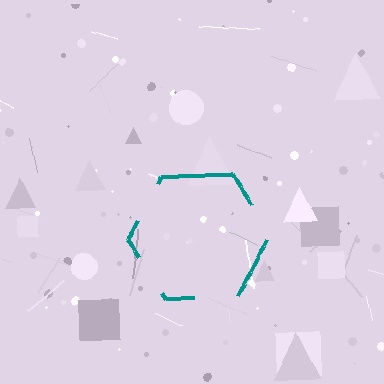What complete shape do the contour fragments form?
The contour fragments form a hexagon.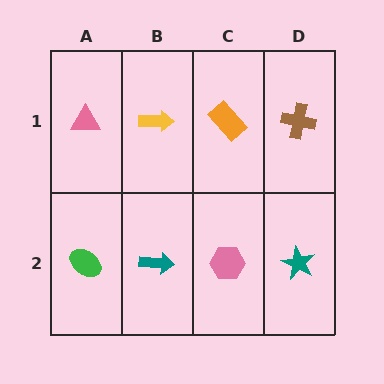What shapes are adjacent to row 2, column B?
A yellow arrow (row 1, column B), a green ellipse (row 2, column A), a pink hexagon (row 2, column C).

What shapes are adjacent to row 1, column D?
A teal star (row 2, column D), an orange rectangle (row 1, column C).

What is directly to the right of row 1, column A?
A yellow arrow.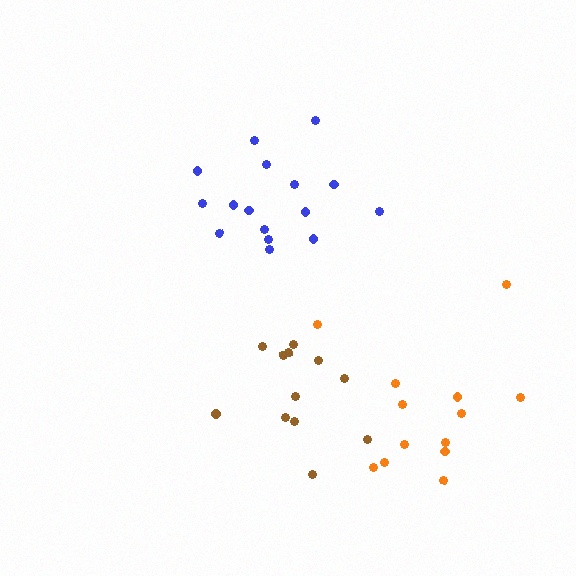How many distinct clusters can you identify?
There are 3 distinct clusters.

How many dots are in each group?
Group 1: 16 dots, Group 2: 12 dots, Group 3: 13 dots (41 total).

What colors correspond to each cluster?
The clusters are colored: blue, brown, orange.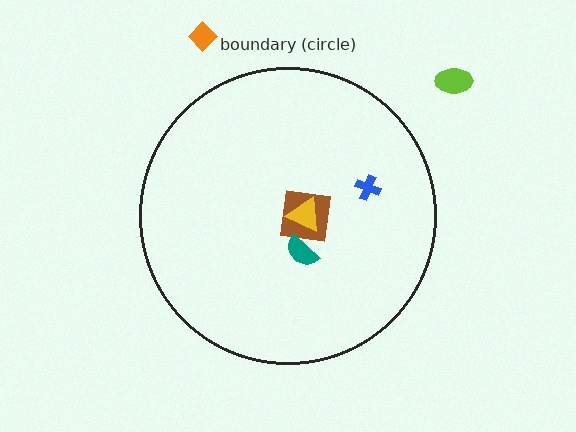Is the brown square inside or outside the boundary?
Inside.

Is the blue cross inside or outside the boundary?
Inside.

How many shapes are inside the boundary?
4 inside, 2 outside.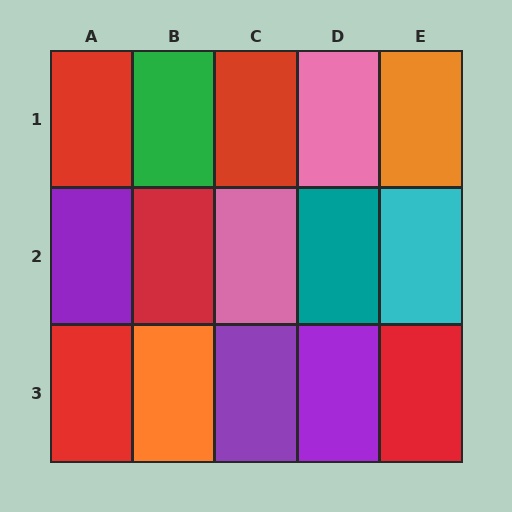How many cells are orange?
2 cells are orange.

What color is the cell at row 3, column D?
Purple.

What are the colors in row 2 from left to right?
Purple, red, pink, teal, cyan.